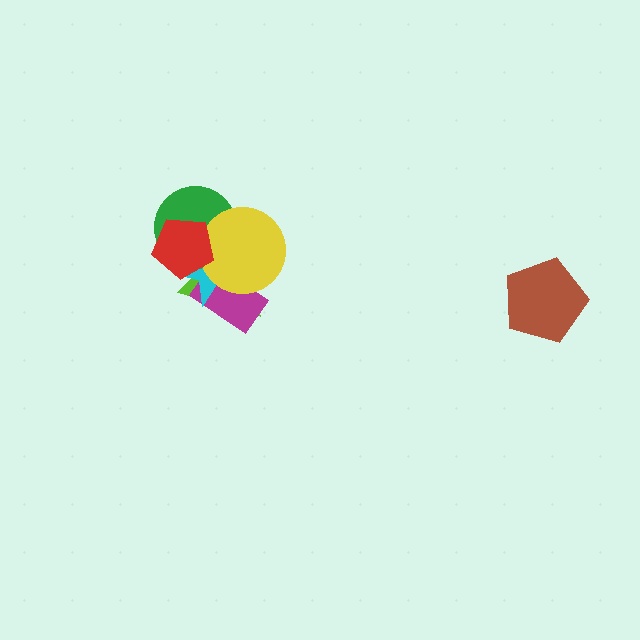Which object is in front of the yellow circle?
The red pentagon is in front of the yellow circle.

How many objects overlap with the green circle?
4 objects overlap with the green circle.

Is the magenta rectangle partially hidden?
Yes, it is partially covered by another shape.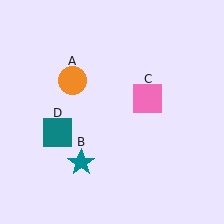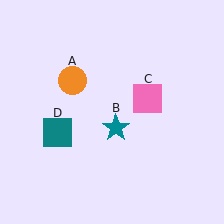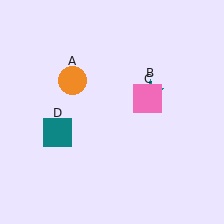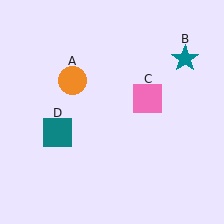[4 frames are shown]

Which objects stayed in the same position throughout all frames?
Orange circle (object A) and pink square (object C) and teal square (object D) remained stationary.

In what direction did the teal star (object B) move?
The teal star (object B) moved up and to the right.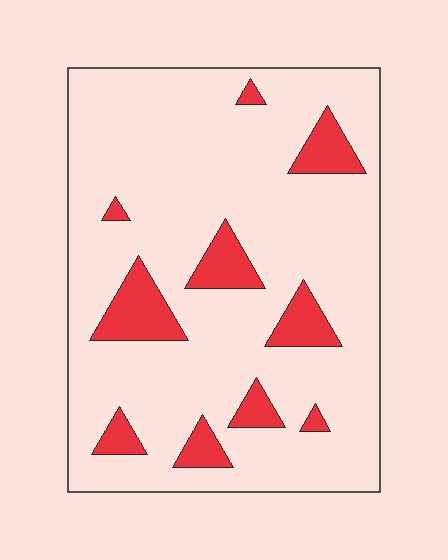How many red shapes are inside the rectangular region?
10.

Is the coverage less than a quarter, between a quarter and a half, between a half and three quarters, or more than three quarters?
Less than a quarter.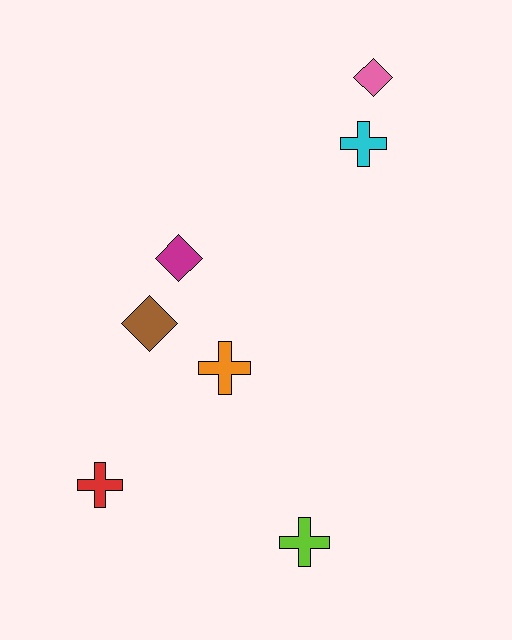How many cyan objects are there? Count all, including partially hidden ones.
There is 1 cyan object.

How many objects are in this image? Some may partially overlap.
There are 7 objects.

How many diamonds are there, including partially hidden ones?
There are 3 diamonds.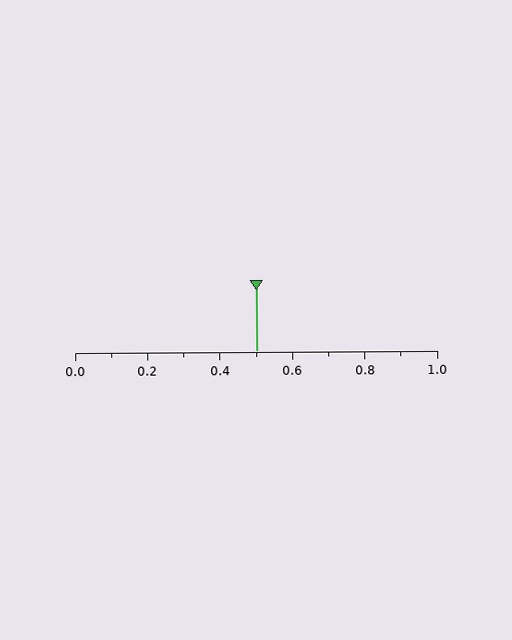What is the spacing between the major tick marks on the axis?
The major ticks are spaced 0.2 apart.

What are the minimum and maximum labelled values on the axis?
The axis runs from 0.0 to 1.0.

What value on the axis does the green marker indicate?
The marker indicates approximately 0.5.